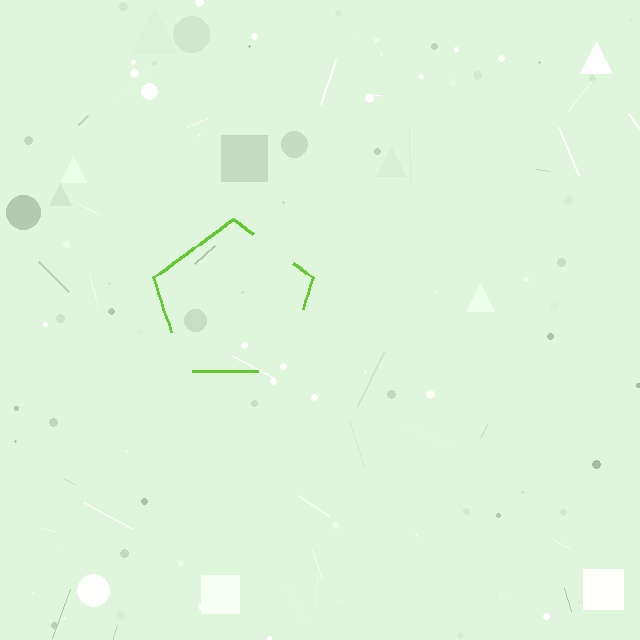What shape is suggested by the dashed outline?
The dashed outline suggests a pentagon.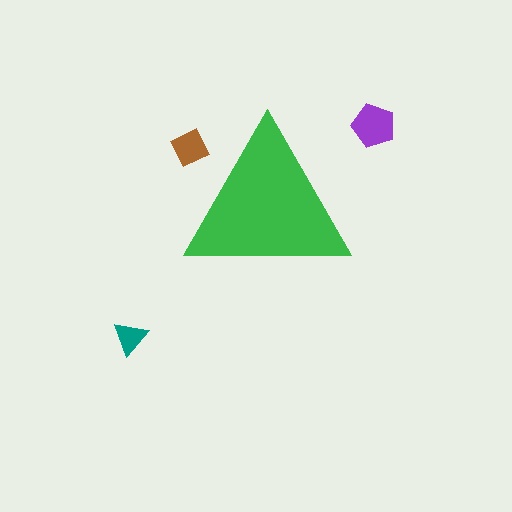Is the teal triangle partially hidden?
No, the teal triangle is fully visible.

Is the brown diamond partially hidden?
Yes, the brown diamond is partially hidden behind the green triangle.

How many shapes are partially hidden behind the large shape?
1 shape is partially hidden.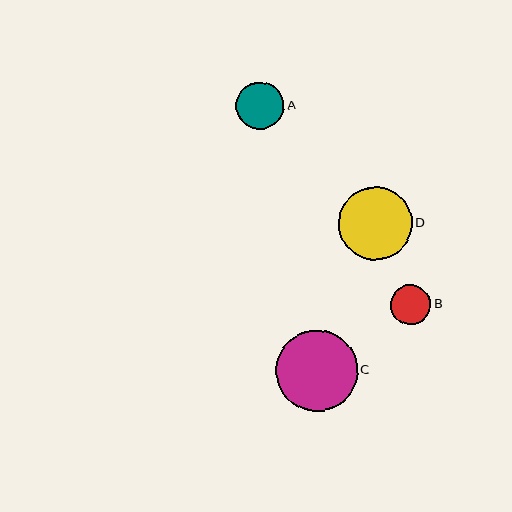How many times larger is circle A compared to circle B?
Circle A is approximately 1.2 times the size of circle B.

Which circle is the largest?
Circle C is the largest with a size of approximately 82 pixels.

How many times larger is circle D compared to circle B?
Circle D is approximately 1.8 times the size of circle B.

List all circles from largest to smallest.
From largest to smallest: C, D, A, B.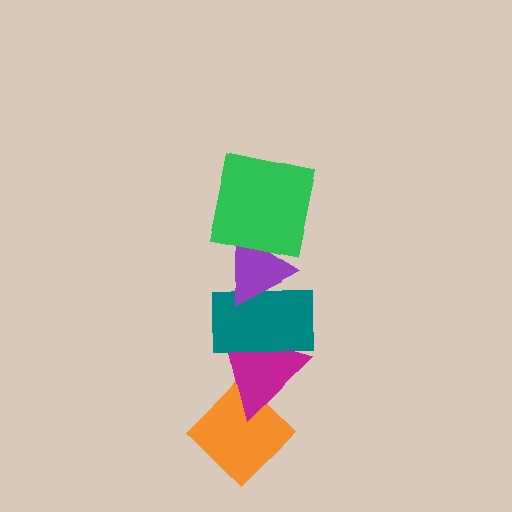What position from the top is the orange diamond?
The orange diamond is 5th from the top.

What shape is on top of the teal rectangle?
The purple triangle is on top of the teal rectangle.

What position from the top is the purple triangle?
The purple triangle is 2nd from the top.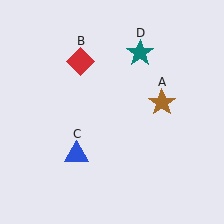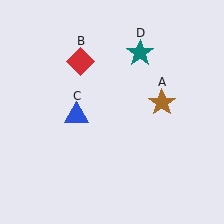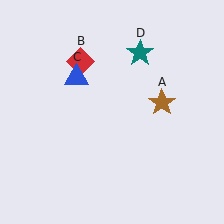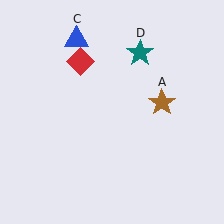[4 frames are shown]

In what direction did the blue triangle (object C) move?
The blue triangle (object C) moved up.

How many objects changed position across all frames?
1 object changed position: blue triangle (object C).